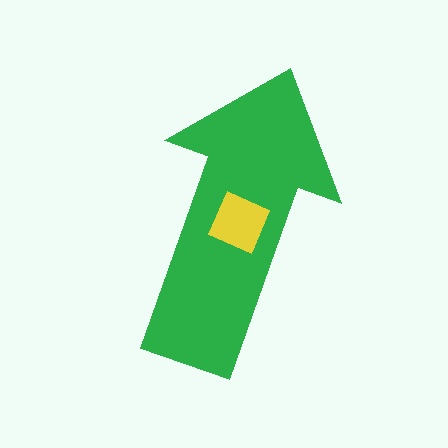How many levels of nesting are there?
2.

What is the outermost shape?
The green arrow.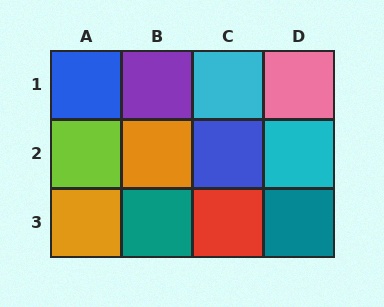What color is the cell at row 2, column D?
Cyan.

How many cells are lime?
1 cell is lime.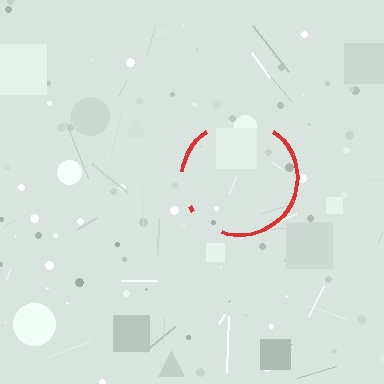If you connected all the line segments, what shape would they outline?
They would outline a circle.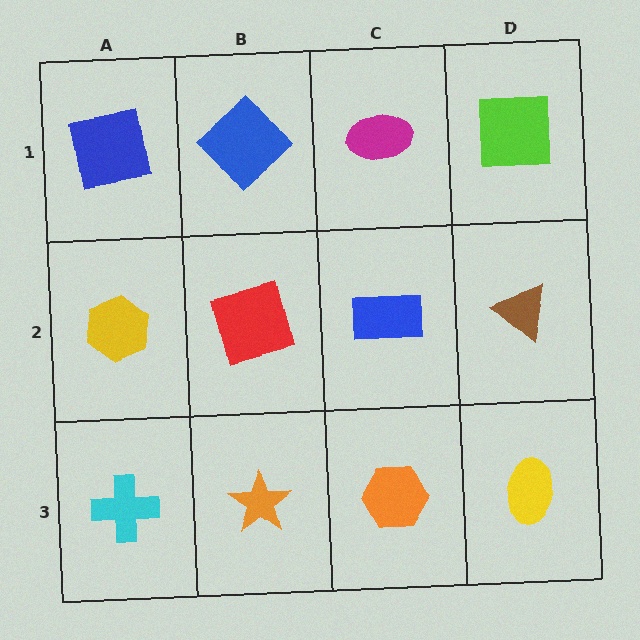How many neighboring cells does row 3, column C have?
3.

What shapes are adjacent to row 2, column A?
A blue square (row 1, column A), a cyan cross (row 3, column A), a red square (row 2, column B).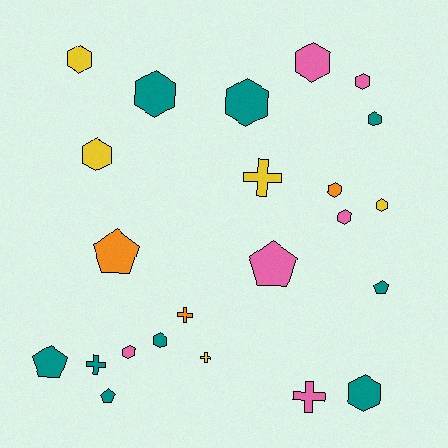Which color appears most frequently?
Teal, with 9 objects.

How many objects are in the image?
There are 23 objects.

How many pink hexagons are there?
There are 4 pink hexagons.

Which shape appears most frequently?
Hexagon, with 13 objects.